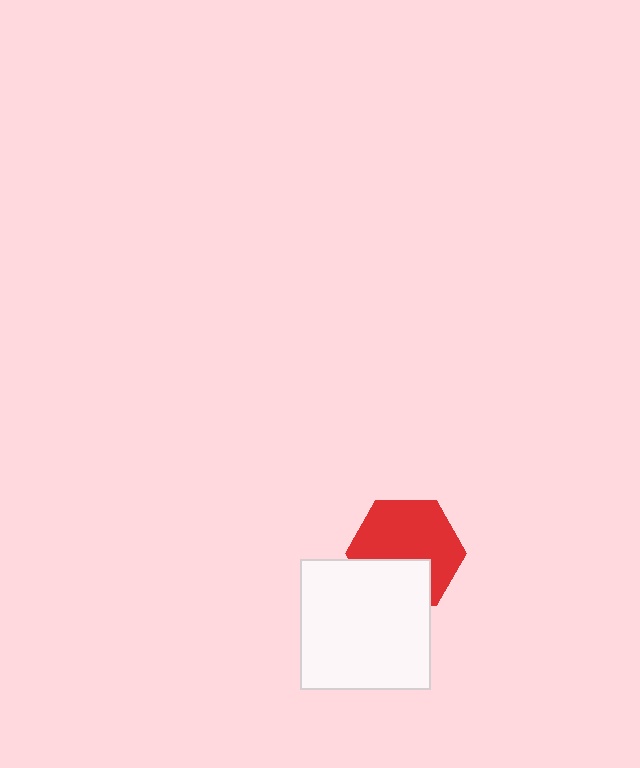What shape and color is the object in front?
The object in front is a white square.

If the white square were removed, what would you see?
You would see the complete red hexagon.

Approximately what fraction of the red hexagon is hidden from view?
Roughly 33% of the red hexagon is hidden behind the white square.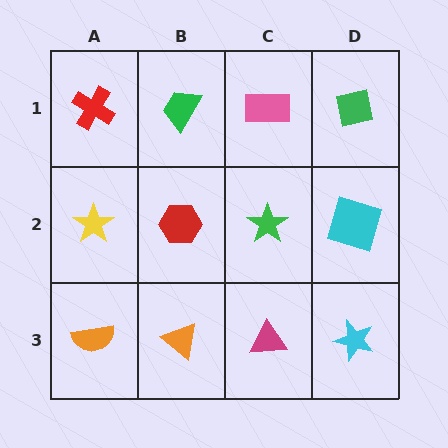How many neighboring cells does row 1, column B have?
3.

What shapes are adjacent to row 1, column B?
A red hexagon (row 2, column B), a red cross (row 1, column A), a pink rectangle (row 1, column C).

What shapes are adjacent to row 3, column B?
A red hexagon (row 2, column B), an orange semicircle (row 3, column A), a magenta triangle (row 3, column C).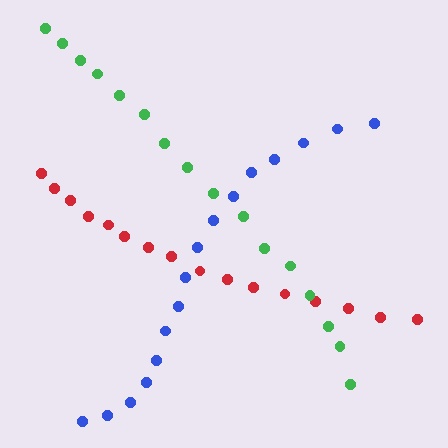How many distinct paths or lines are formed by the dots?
There are 3 distinct paths.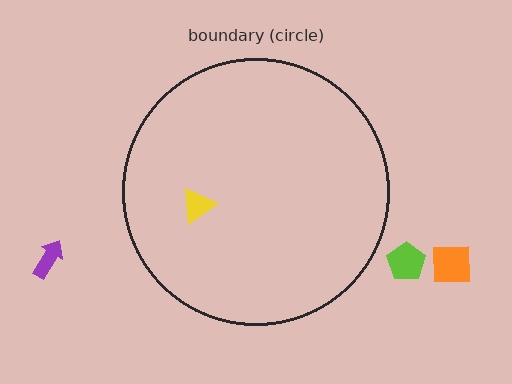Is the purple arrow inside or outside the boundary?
Outside.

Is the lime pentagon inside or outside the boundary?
Outside.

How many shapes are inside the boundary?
1 inside, 3 outside.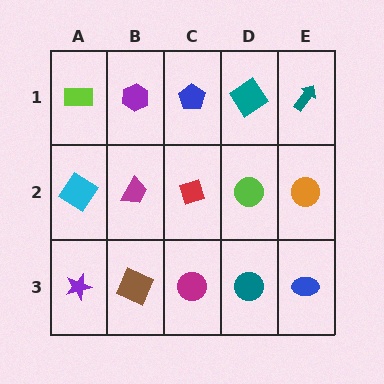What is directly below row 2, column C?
A magenta circle.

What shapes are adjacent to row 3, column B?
A magenta trapezoid (row 2, column B), a purple star (row 3, column A), a magenta circle (row 3, column C).